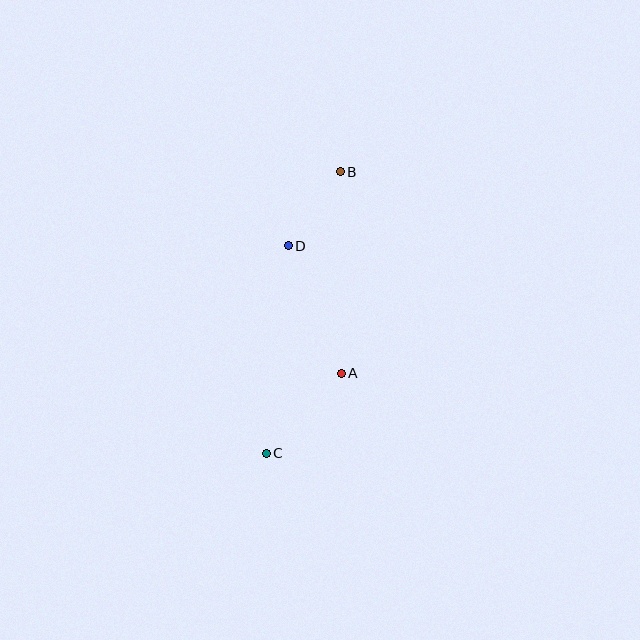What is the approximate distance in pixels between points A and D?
The distance between A and D is approximately 138 pixels.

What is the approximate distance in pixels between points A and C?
The distance between A and C is approximately 110 pixels.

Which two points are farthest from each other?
Points B and C are farthest from each other.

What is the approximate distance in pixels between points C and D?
The distance between C and D is approximately 208 pixels.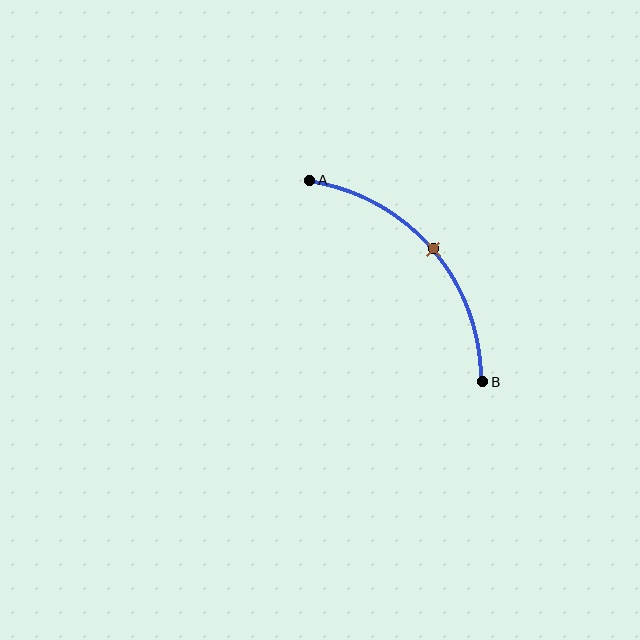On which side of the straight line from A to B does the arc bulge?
The arc bulges above and to the right of the straight line connecting A and B.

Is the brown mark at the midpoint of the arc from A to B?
Yes. The brown mark lies on the arc at equal arc-length from both A and B — it is the arc midpoint.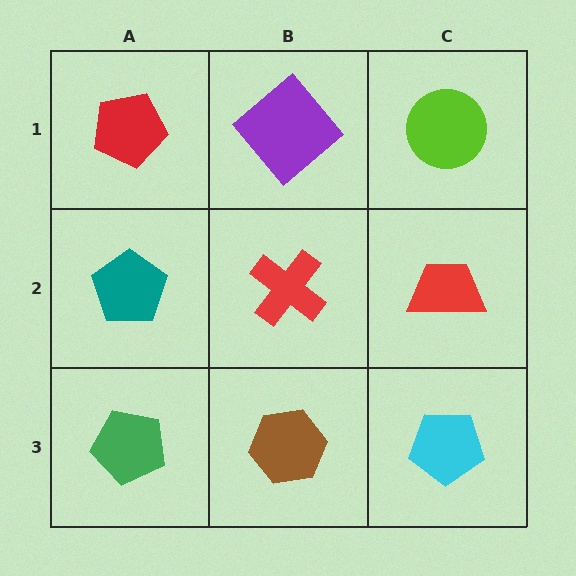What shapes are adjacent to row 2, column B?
A purple diamond (row 1, column B), a brown hexagon (row 3, column B), a teal pentagon (row 2, column A), a red trapezoid (row 2, column C).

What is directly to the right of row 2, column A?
A red cross.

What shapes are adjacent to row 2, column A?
A red pentagon (row 1, column A), a green pentagon (row 3, column A), a red cross (row 2, column B).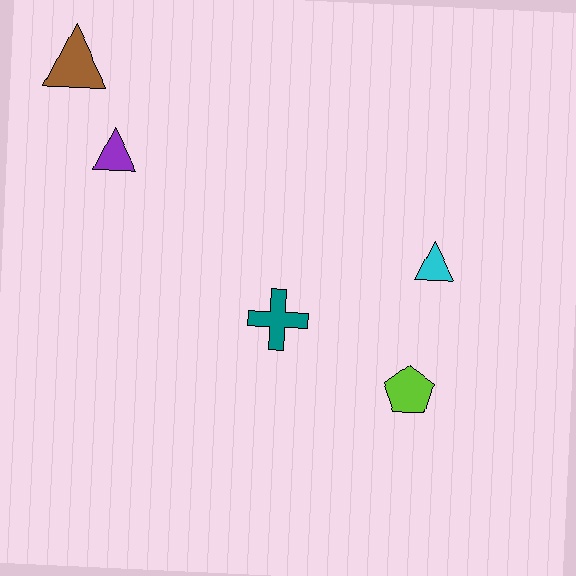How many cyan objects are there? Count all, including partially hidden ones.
There is 1 cyan object.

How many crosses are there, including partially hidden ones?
There is 1 cross.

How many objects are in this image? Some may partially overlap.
There are 5 objects.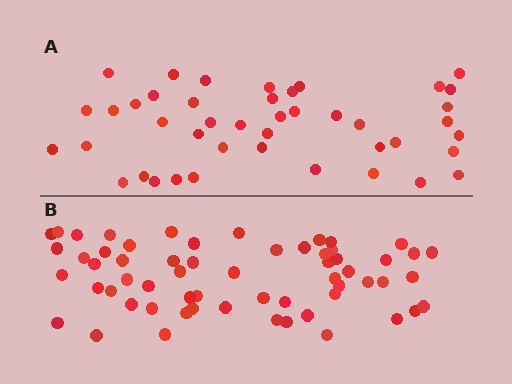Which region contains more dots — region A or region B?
Region B (the bottom region) has more dots.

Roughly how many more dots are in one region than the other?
Region B has approximately 15 more dots than region A.